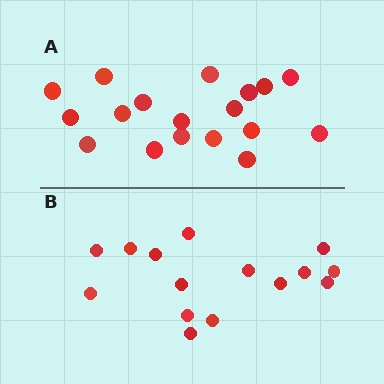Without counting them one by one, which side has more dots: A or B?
Region A (the top region) has more dots.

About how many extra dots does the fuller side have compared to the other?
Region A has just a few more — roughly 2 or 3 more dots than region B.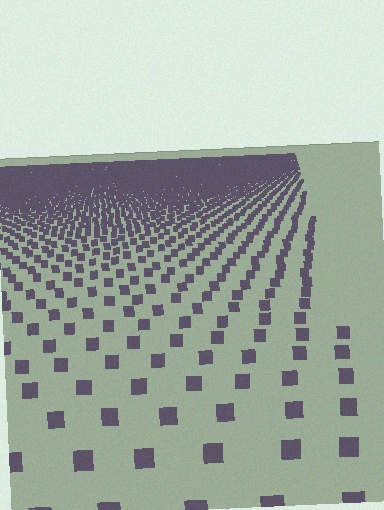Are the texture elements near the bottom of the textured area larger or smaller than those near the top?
Larger. Near the bottom, elements are closer to the viewer and appear at a bigger on-screen size.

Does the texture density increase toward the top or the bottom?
Density increases toward the top.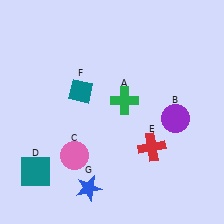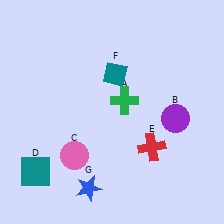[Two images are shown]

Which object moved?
The teal diamond (F) moved right.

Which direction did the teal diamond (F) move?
The teal diamond (F) moved right.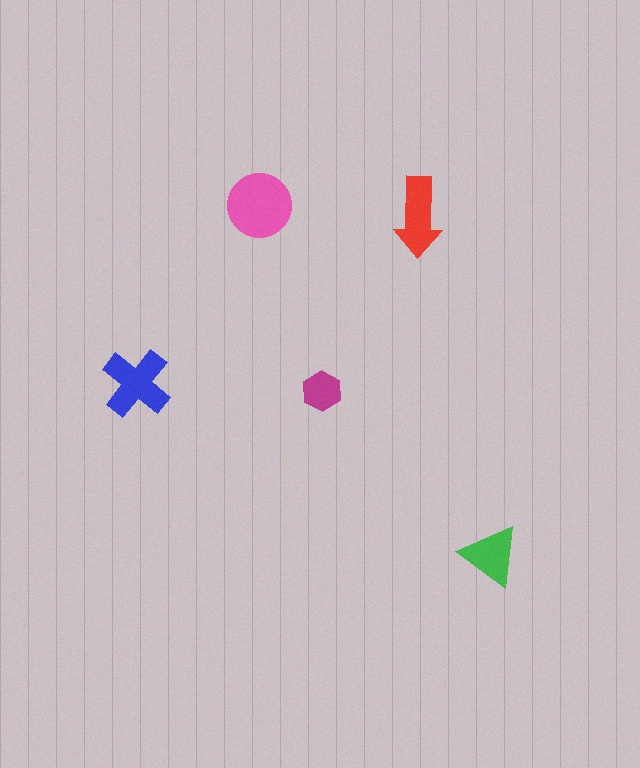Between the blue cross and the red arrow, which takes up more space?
The blue cross.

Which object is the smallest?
The magenta hexagon.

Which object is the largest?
The pink circle.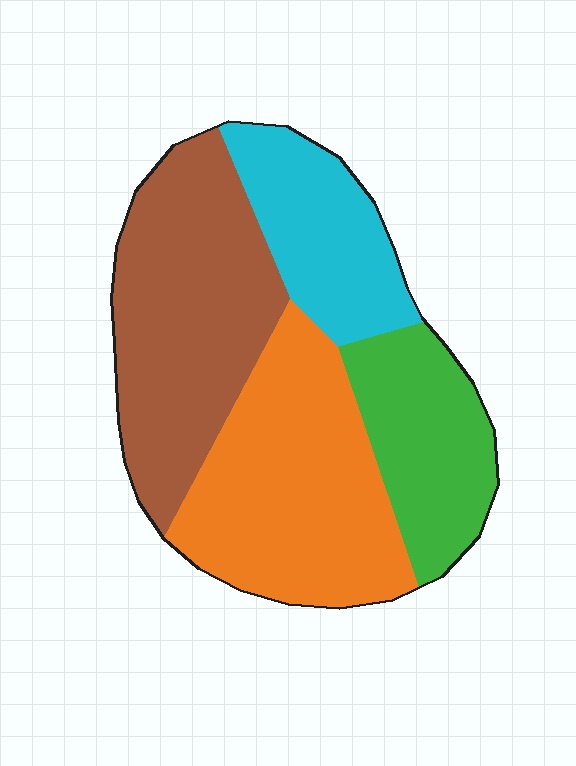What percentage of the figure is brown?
Brown takes up about one third (1/3) of the figure.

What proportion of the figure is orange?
Orange takes up about one third (1/3) of the figure.